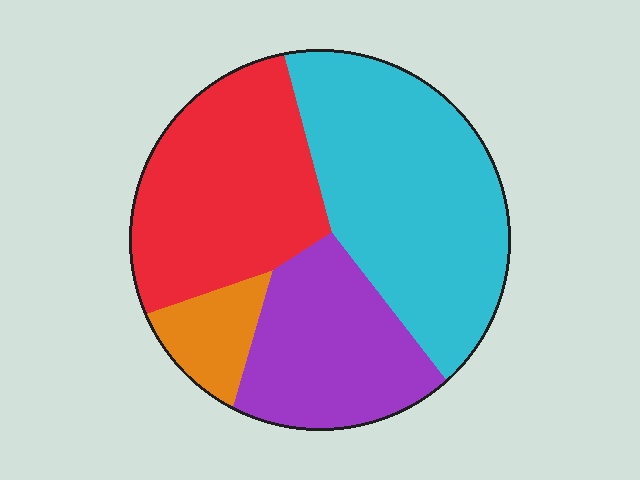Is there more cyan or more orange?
Cyan.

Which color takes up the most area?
Cyan, at roughly 40%.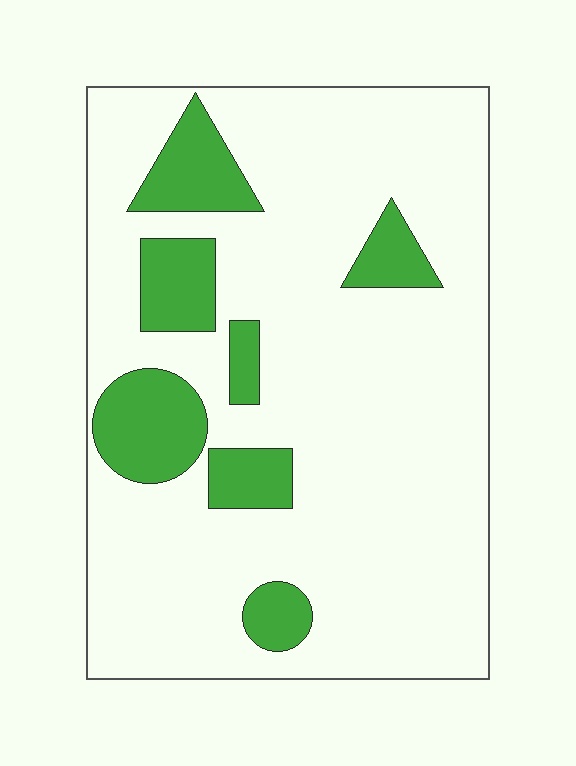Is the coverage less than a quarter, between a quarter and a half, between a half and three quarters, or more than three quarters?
Less than a quarter.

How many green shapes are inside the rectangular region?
7.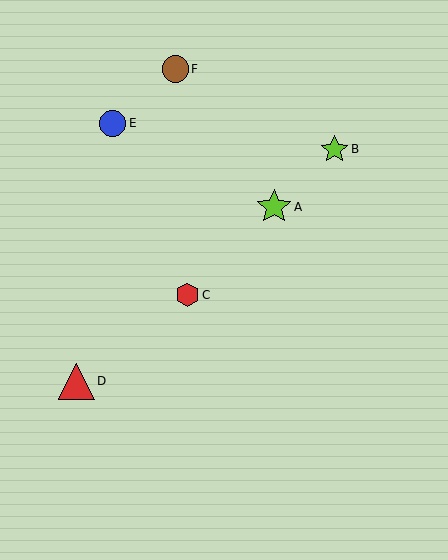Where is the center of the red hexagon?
The center of the red hexagon is at (187, 295).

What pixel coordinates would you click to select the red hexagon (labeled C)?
Click at (187, 295) to select the red hexagon C.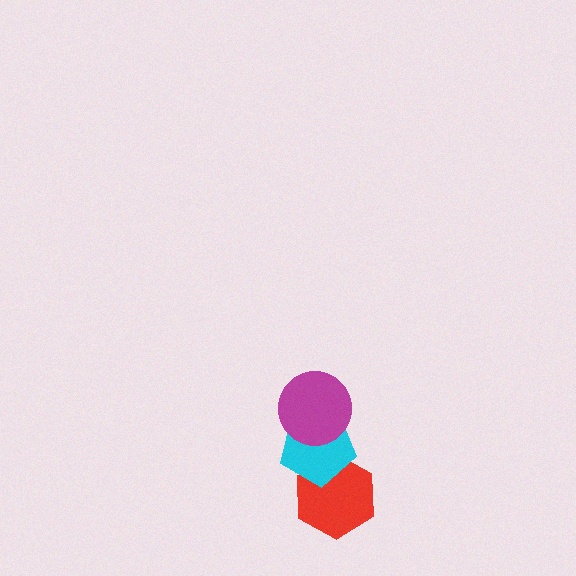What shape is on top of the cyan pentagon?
The magenta circle is on top of the cyan pentagon.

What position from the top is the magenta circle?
The magenta circle is 1st from the top.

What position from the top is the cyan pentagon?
The cyan pentagon is 2nd from the top.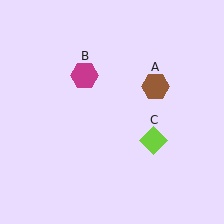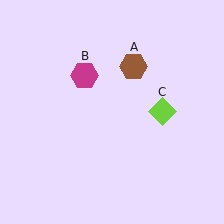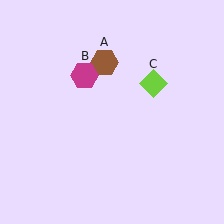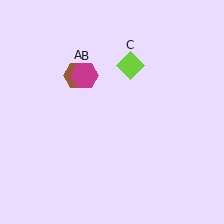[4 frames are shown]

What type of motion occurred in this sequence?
The brown hexagon (object A), lime diamond (object C) rotated counterclockwise around the center of the scene.